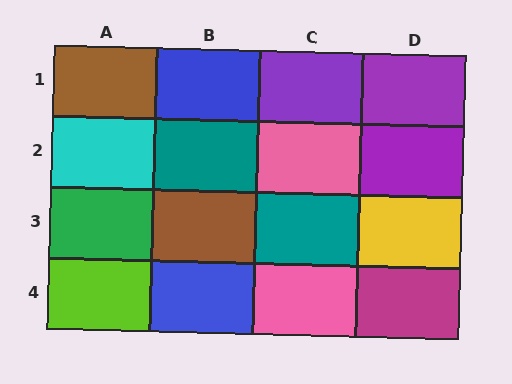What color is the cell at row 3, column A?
Green.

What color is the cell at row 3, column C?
Teal.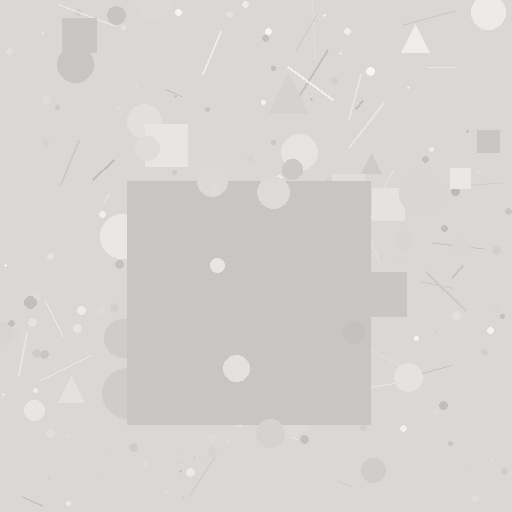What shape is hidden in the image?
A square is hidden in the image.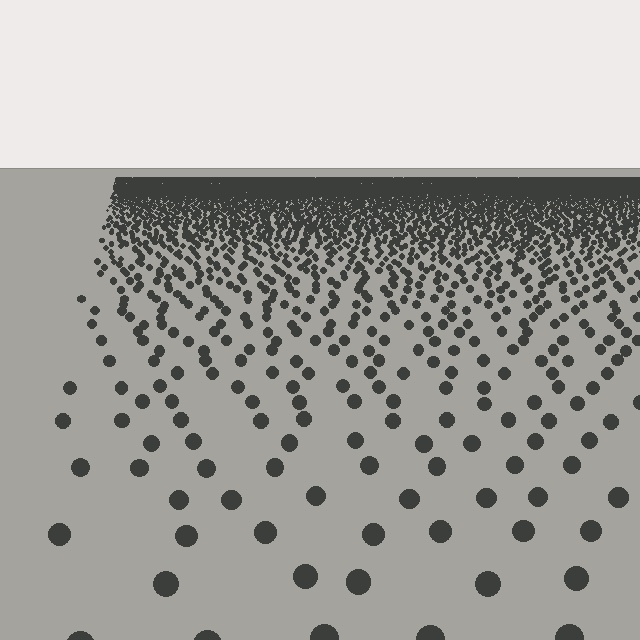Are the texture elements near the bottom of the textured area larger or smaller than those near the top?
Larger. Near the bottom, elements are closer to the viewer and appear at a bigger on-screen size.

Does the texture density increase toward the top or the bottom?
Density increases toward the top.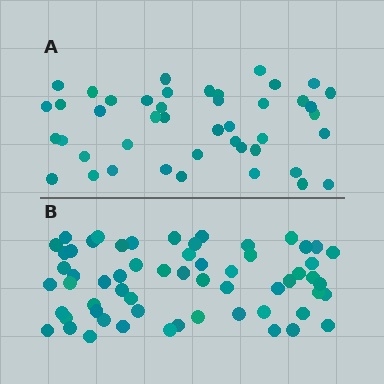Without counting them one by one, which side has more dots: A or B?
Region B (the bottom region) has more dots.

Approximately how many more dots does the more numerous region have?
Region B has approximately 15 more dots than region A.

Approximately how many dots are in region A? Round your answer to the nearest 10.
About 40 dots. (The exact count is 44, which rounds to 40.)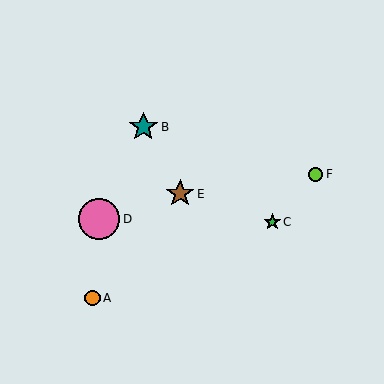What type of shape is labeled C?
Shape C is a green star.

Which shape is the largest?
The pink circle (labeled D) is the largest.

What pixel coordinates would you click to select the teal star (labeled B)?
Click at (143, 127) to select the teal star B.